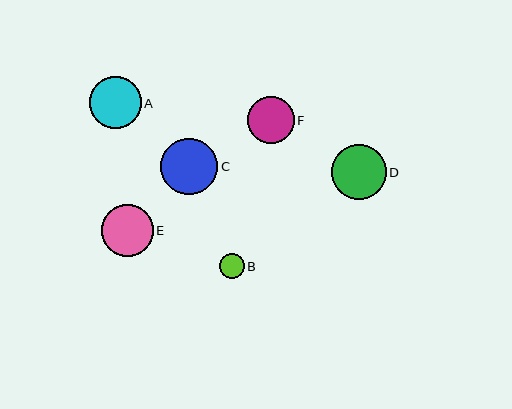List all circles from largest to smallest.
From largest to smallest: C, D, E, A, F, B.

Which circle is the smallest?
Circle B is the smallest with a size of approximately 25 pixels.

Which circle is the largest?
Circle C is the largest with a size of approximately 57 pixels.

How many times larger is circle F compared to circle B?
Circle F is approximately 1.9 times the size of circle B.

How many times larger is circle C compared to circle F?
Circle C is approximately 1.2 times the size of circle F.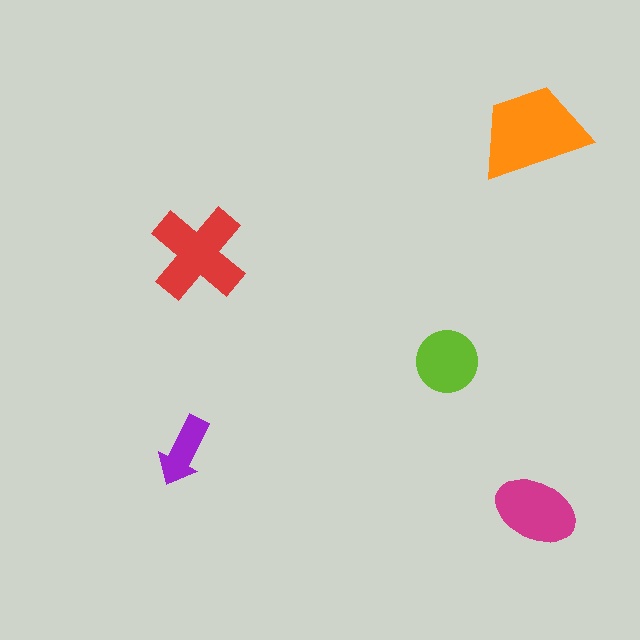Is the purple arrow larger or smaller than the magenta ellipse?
Smaller.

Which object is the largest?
The orange trapezoid.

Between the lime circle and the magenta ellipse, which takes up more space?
The magenta ellipse.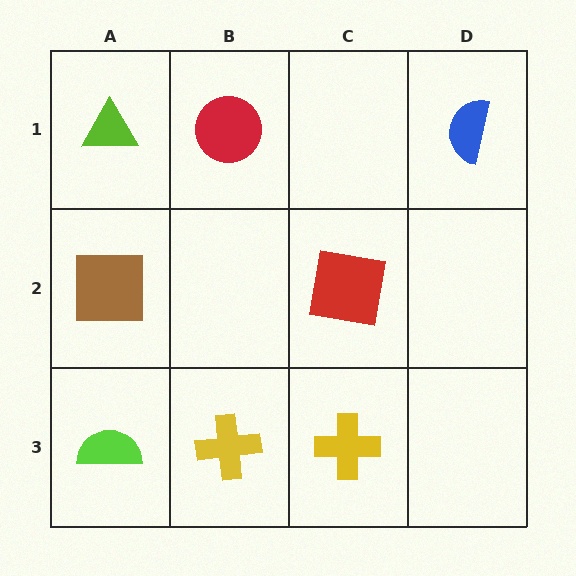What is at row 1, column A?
A lime triangle.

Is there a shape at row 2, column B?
No, that cell is empty.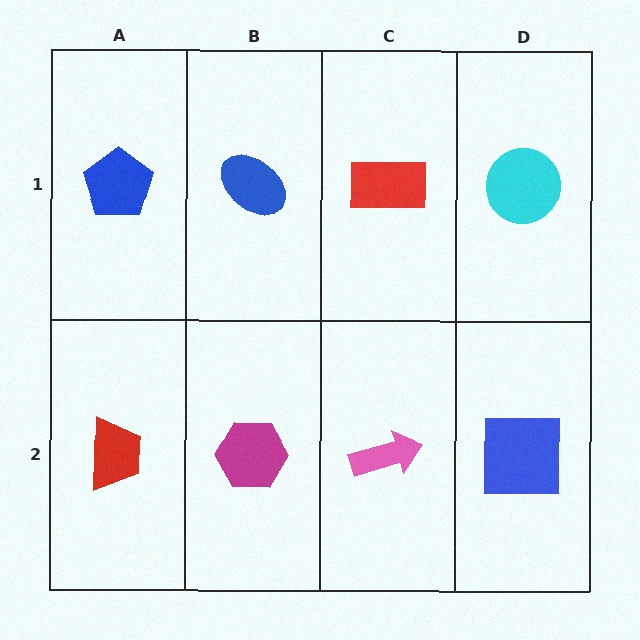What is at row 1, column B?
A blue ellipse.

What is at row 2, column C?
A pink arrow.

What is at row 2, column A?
A red trapezoid.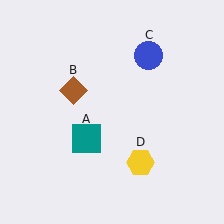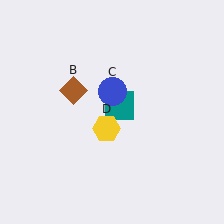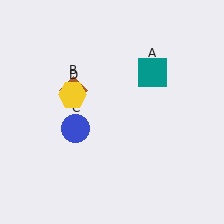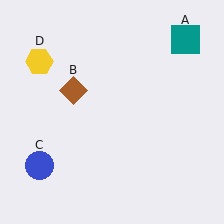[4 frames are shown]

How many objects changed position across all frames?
3 objects changed position: teal square (object A), blue circle (object C), yellow hexagon (object D).